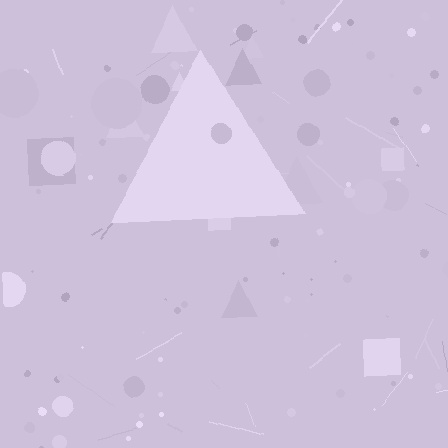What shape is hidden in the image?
A triangle is hidden in the image.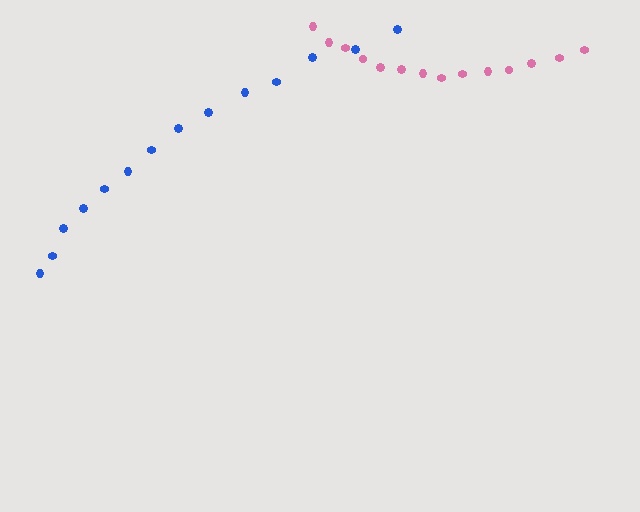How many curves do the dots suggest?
There are 2 distinct paths.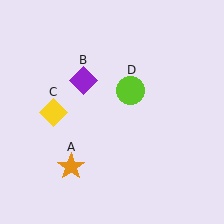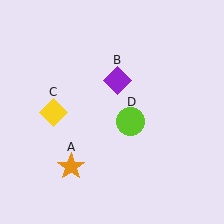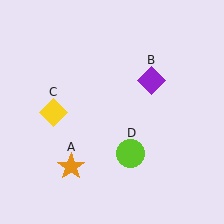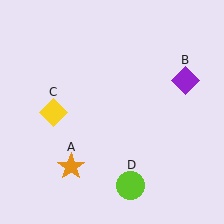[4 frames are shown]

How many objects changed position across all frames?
2 objects changed position: purple diamond (object B), lime circle (object D).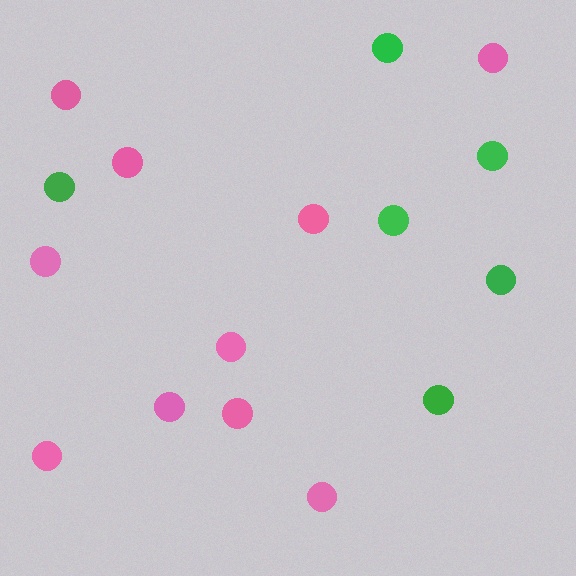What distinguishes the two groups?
There are 2 groups: one group of pink circles (10) and one group of green circles (6).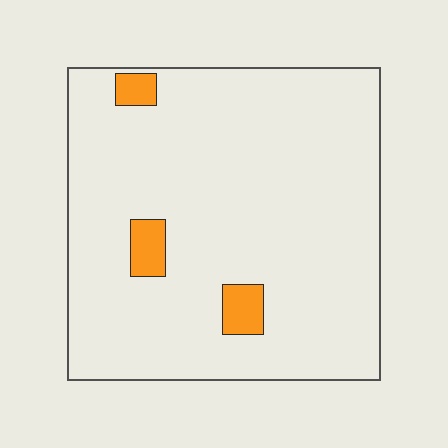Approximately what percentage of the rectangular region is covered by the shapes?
Approximately 5%.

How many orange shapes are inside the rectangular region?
3.